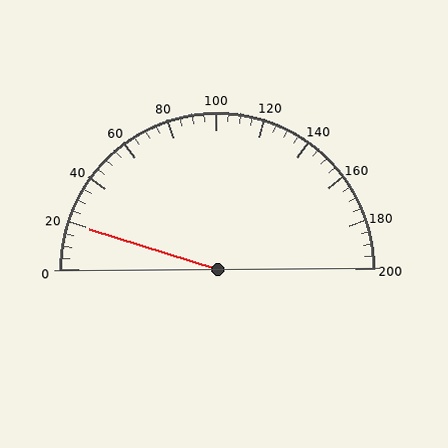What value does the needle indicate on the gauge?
The needle indicates approximately 20.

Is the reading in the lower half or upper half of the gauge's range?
The reading is in the lower half of the range (0 to 200).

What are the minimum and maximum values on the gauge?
The gauge ranges from 0 to 200.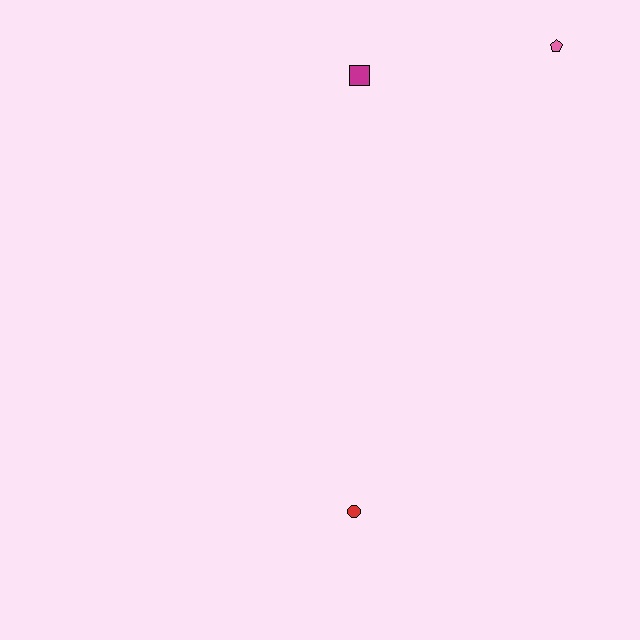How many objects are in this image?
There are 3 objects.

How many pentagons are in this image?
There is 1 pentagon.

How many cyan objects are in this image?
There are no cyan objects.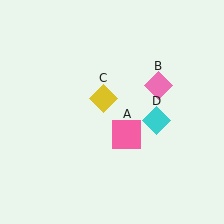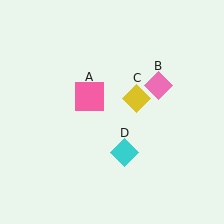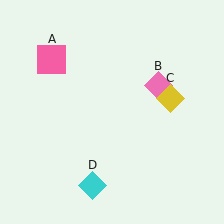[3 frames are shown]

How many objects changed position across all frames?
3 objects changed position: pink square (object A), yellow diamond (object C), cyan diamond (object D).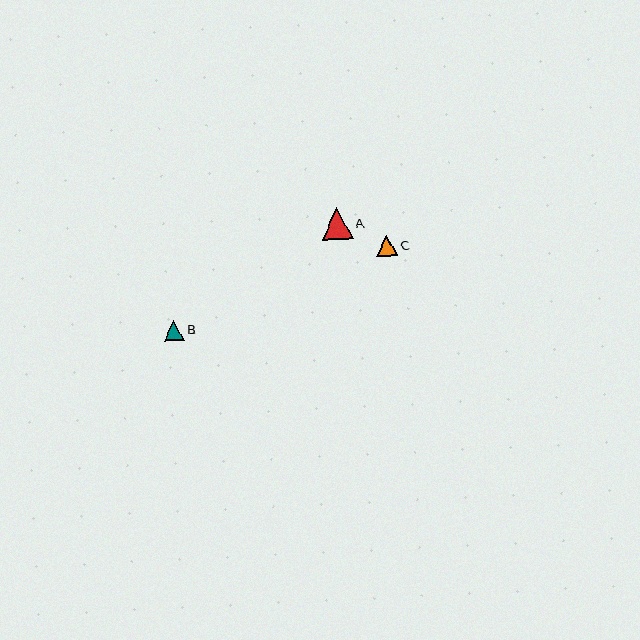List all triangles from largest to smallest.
From largest to smallest: A, C, B.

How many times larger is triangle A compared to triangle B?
Triangle A is approximately 1.5 times the size of triangle B.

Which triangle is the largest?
Triangle A is the largest with a size of approximately 31 pixels.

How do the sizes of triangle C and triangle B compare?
Triangle C and triangle B are approximately the same size.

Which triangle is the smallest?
Triangle B is the smallest with a size of approximately 21 pixels.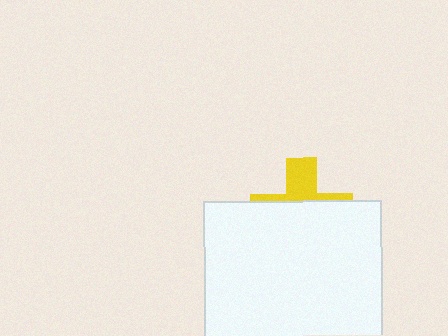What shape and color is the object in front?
The object in front is a white rectangle.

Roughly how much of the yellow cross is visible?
A small part of it is visible (roughly 35%).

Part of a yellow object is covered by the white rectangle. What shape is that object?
It is a cross.